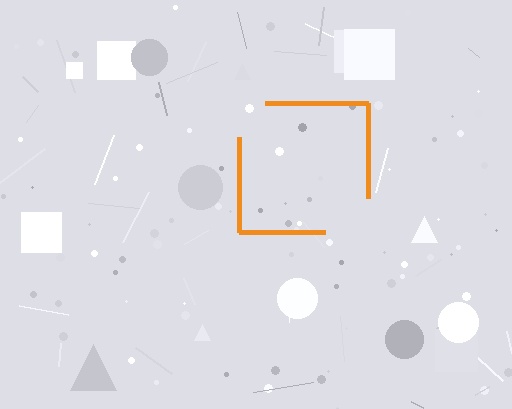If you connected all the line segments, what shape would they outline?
They would outline a square.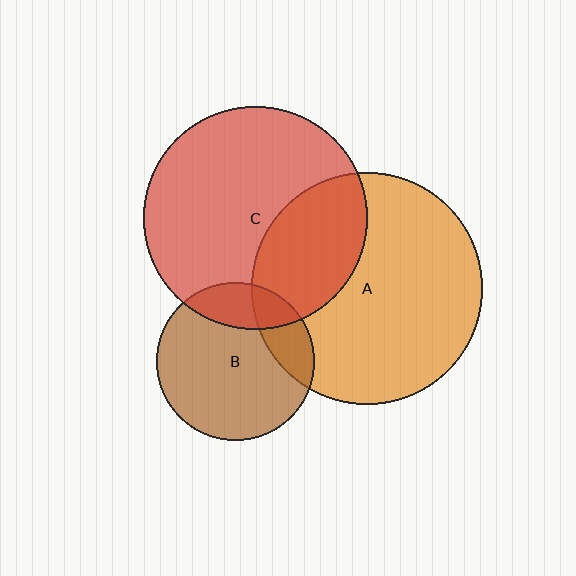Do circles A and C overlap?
Yes.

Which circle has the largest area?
Circle A (orange).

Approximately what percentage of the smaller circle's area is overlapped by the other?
Approximately 30%.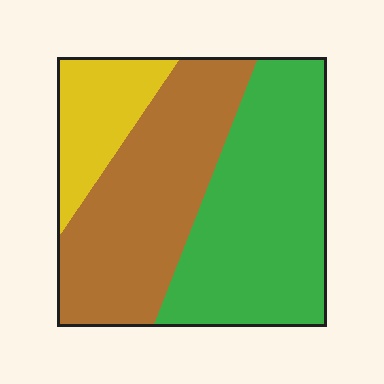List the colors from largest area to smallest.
From largest to smallest: green, brown, yellow.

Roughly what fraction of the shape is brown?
Brown covers about 40% of the shape.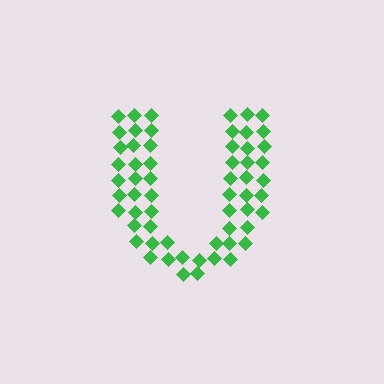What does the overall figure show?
The overall figure shows the letter U.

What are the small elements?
The small elements are diamonds.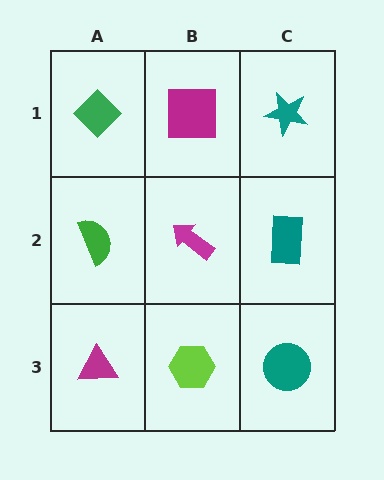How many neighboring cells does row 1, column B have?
3.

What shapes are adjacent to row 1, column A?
A green semicircle (row 2, column A), a magenta square (row 1, column B).